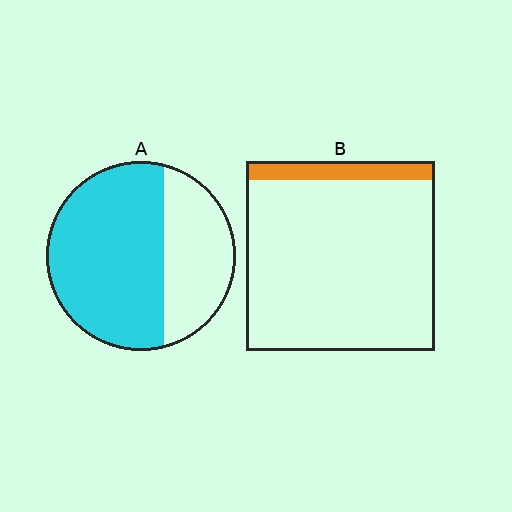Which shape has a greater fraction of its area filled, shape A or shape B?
Shape A.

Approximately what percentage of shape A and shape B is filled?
A is approximately 65% and B is approximately 10%.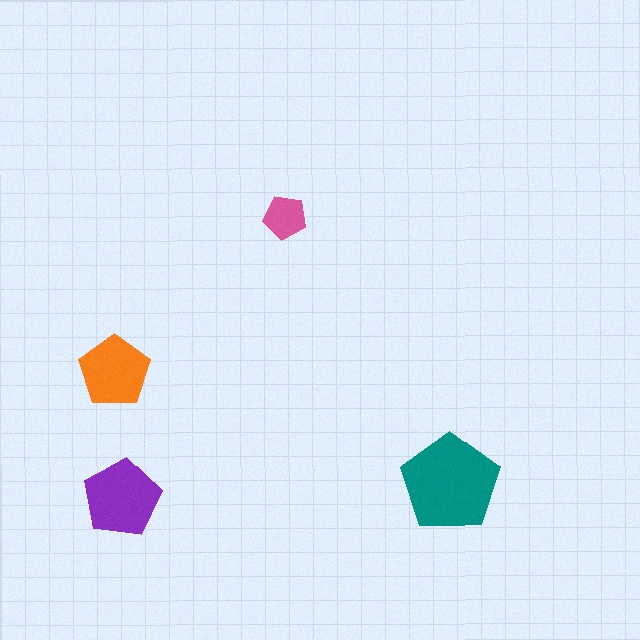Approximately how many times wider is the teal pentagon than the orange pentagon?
About 1.5 times wider.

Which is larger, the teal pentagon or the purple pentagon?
The teal one.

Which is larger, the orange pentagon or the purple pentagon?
The purple one.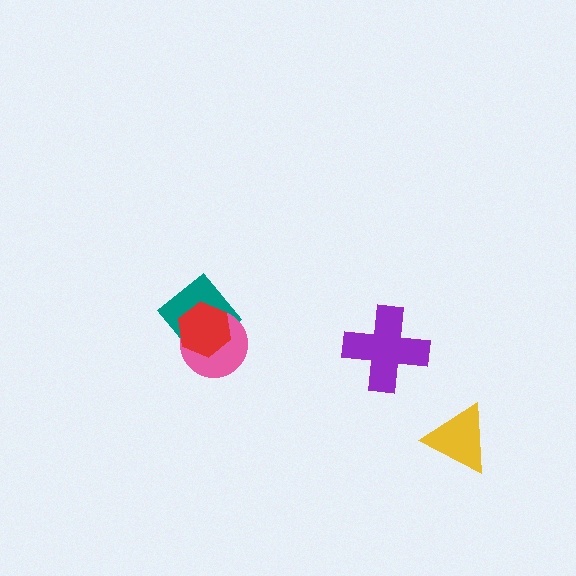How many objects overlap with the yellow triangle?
0 objects overlap with the yellow triangle.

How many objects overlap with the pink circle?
2 objects overlap with the pink circle.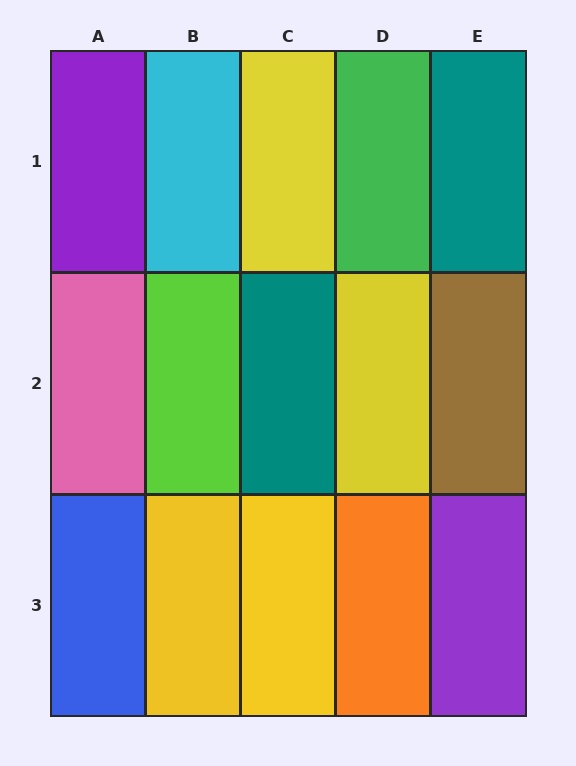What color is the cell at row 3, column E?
Purple.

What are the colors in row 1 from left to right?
Purple, cyan, yellow, green, teal.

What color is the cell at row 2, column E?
Brown.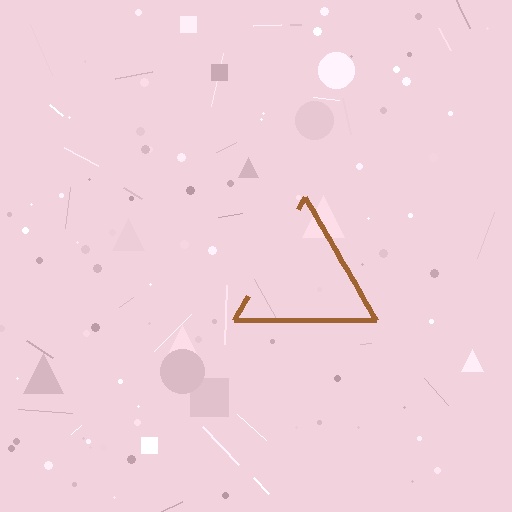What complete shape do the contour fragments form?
The contour fragments form a triangle.